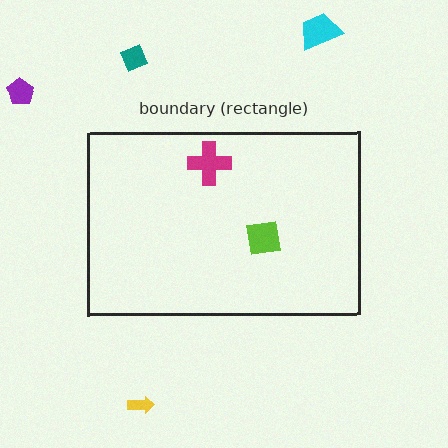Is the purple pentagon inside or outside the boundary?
Outside.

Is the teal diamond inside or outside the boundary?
Outside.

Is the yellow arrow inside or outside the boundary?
Outside.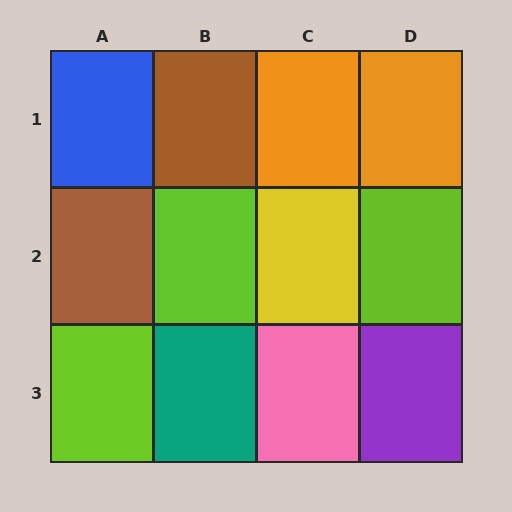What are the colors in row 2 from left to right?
Brown, lime, yellow, lime.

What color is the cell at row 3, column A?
Lime.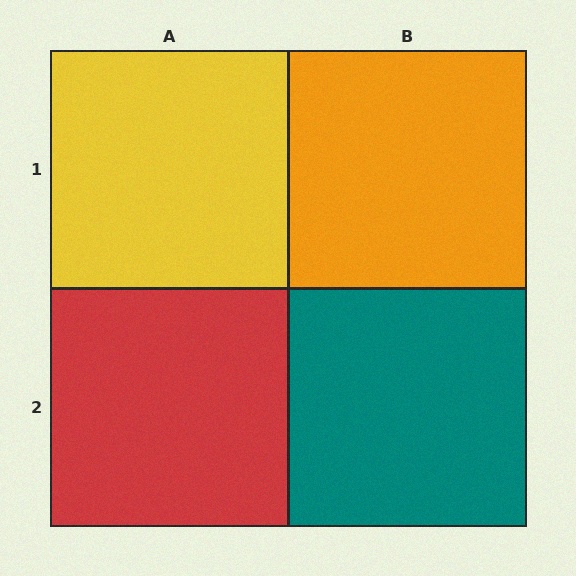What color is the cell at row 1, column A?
Yellow.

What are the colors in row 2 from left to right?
Red, teal.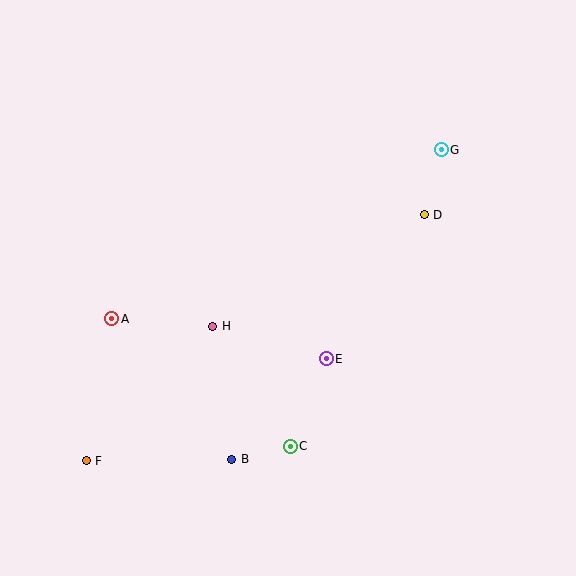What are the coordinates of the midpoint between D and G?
The midpoint between D and G is at (433, 182).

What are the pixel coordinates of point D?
Point D is at (424, 215).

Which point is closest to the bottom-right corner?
Point C is closest to the bottom-right corner.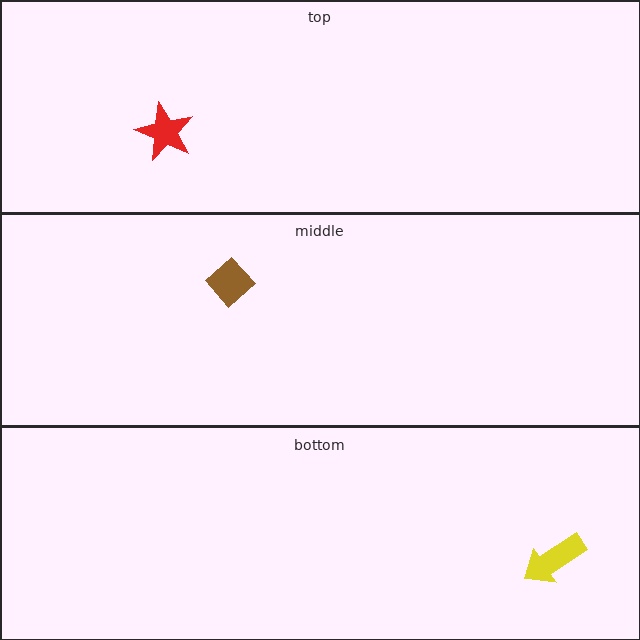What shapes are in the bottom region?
The yellow arrow.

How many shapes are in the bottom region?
1.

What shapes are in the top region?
The red star.